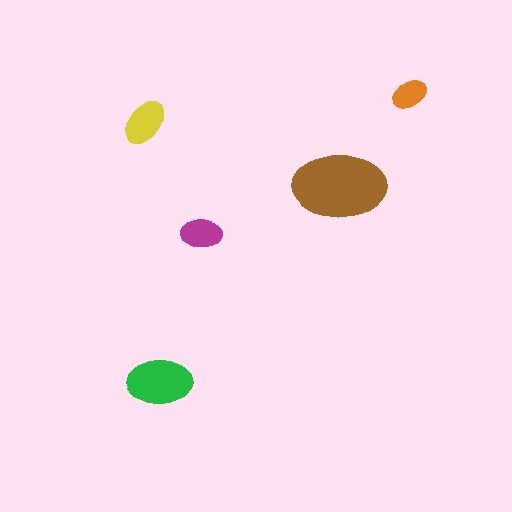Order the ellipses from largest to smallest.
the brown one, the green one, the yellow one, the magenta one, the orange one.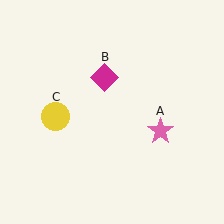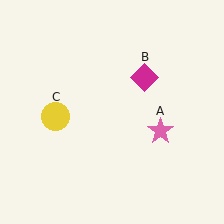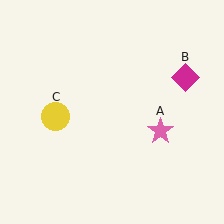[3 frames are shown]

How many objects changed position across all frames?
1 object changed position: magenta diamond (object B).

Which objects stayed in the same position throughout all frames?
Pink star (object A) and yellow circle (object C) remained stationary.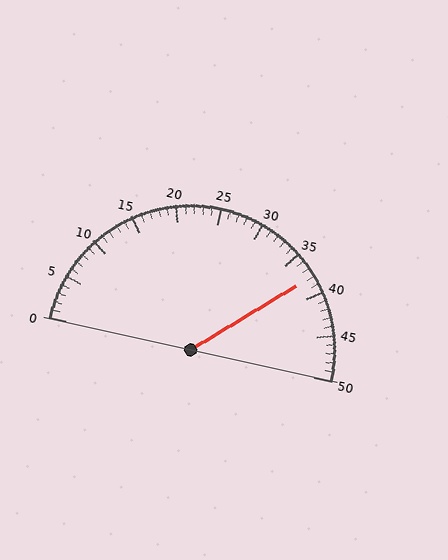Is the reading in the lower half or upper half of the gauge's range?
The reading is in the upper half of the range (0 to 50).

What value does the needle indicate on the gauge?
The needle indicates approximately 38.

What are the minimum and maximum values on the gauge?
The gauge ranges from 0 to 50.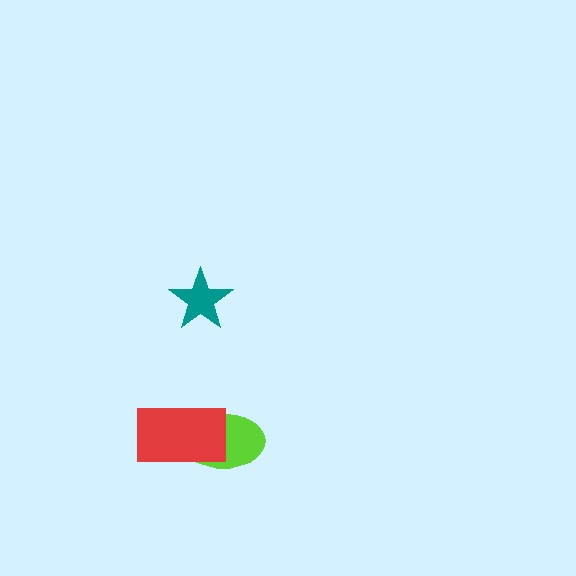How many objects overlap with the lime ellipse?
1 object overlaps with the lime ellipse.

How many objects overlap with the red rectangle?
1 object overlaps with the red rectangle.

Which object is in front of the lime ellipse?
The red rectangle is in front of the lime ellipse.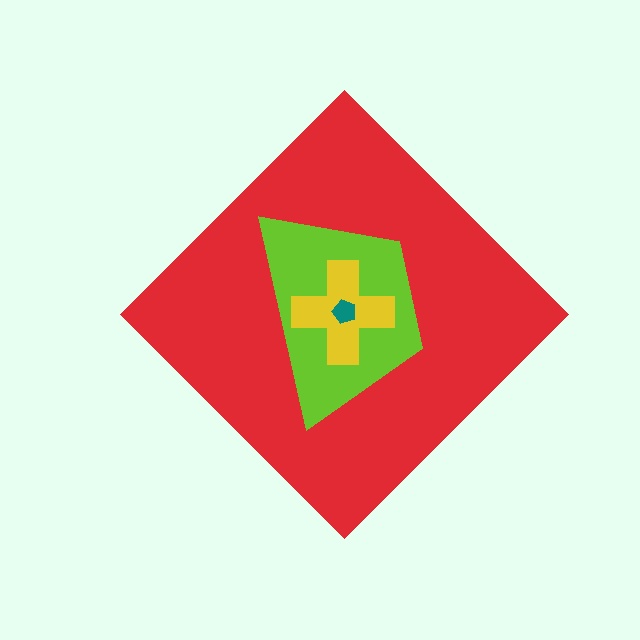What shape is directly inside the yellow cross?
The teal pentagon.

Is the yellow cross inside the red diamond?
Yes.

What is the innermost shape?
The teal pentagon.